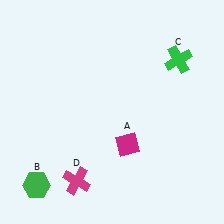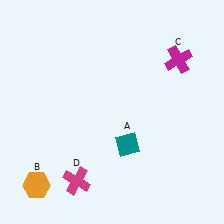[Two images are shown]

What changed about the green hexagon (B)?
In Image 1, B is green. In Image 2, it changed to orange.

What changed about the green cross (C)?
In Image 1, C is green. In Image 2, it changed to magenta.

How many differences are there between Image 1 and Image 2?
There are 3 differences between the two images.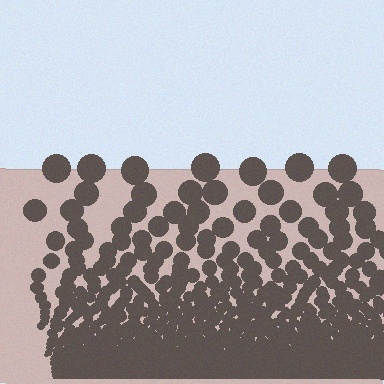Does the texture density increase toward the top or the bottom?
Density increases toward the bottom.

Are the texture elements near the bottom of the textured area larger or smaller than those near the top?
Smaller. The gradient is inverted — elements near the bottom are smaller and denser.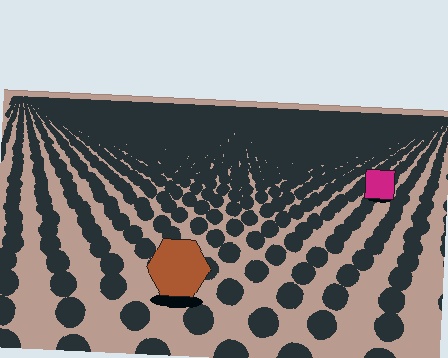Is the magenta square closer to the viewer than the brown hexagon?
No. The brown hexagon is closer — you can tell from the texture gradient: the ground texture is coarser near it.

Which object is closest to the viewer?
The brown hexagon is closest. The texture marks near it are larger and more spread out.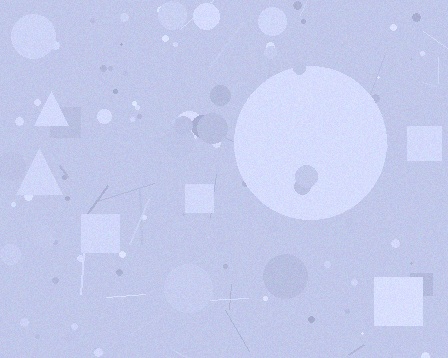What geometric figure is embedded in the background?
A circle is embedded in the background.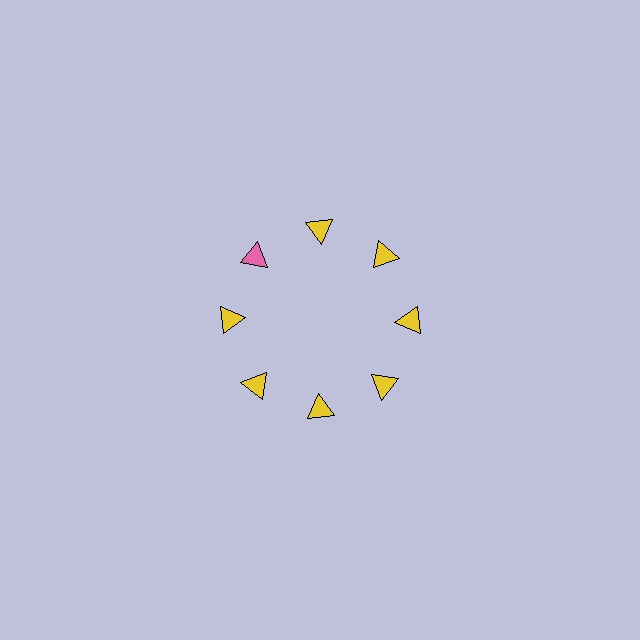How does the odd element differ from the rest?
It has a different color: pink instead of yellow.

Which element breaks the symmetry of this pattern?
The pink triangle at roughly the 10 o'clock position breaks the symmetry. All other shapes are yellow triangles.